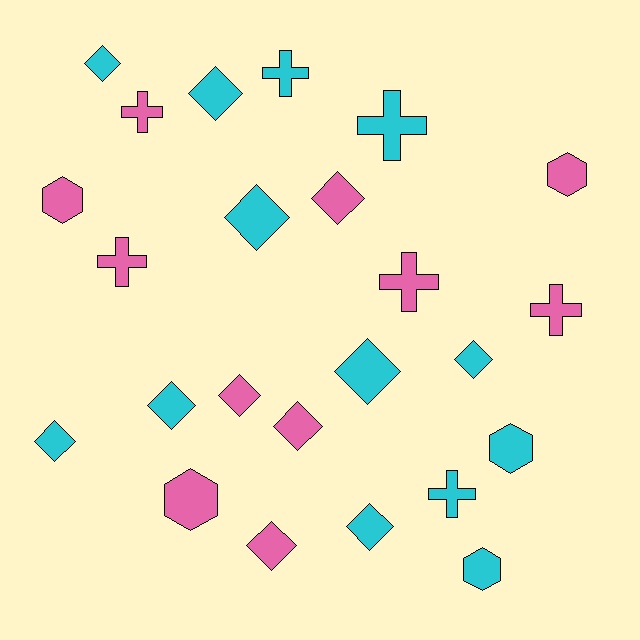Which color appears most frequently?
Cyan, with 13 objects.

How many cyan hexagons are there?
There are 2 cyan hexagons.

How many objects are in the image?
There are 24 objects.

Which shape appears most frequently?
Diamond, with 12 objects.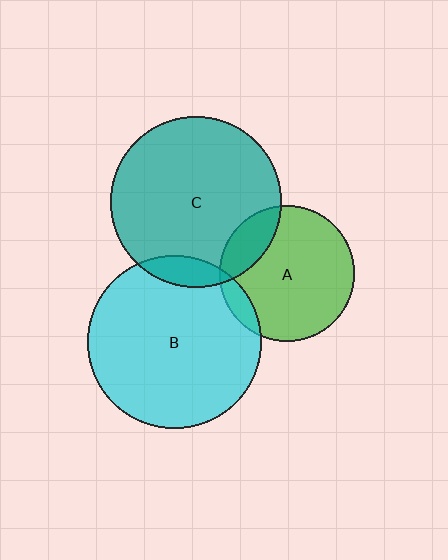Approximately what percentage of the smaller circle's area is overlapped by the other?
Approximately 10%.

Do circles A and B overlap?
Yes.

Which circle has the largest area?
Circle B (cyan).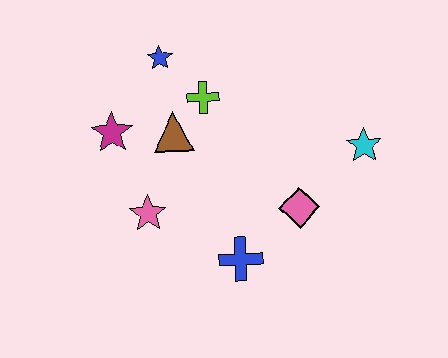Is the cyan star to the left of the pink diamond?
No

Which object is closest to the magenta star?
The brown triangle is closest to the magenta star.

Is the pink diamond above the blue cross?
Yes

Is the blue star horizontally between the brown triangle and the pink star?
Yes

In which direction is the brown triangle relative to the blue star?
The brown triangle is below the blue star.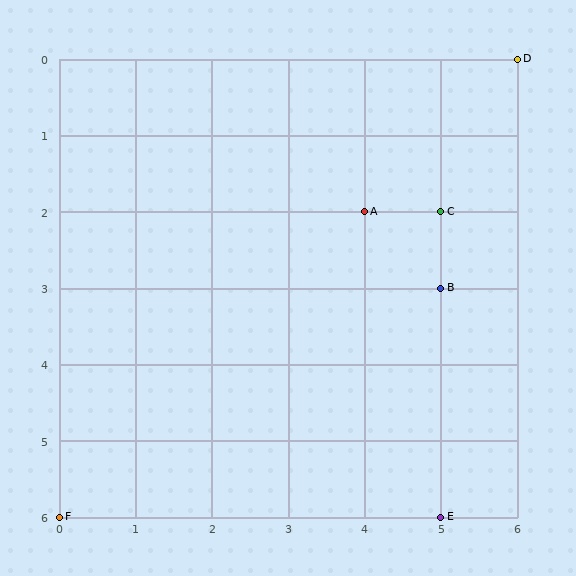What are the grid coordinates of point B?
Point B is at grid coordinates (5, 3).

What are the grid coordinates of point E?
Point E is at grid coordinates (5, 6).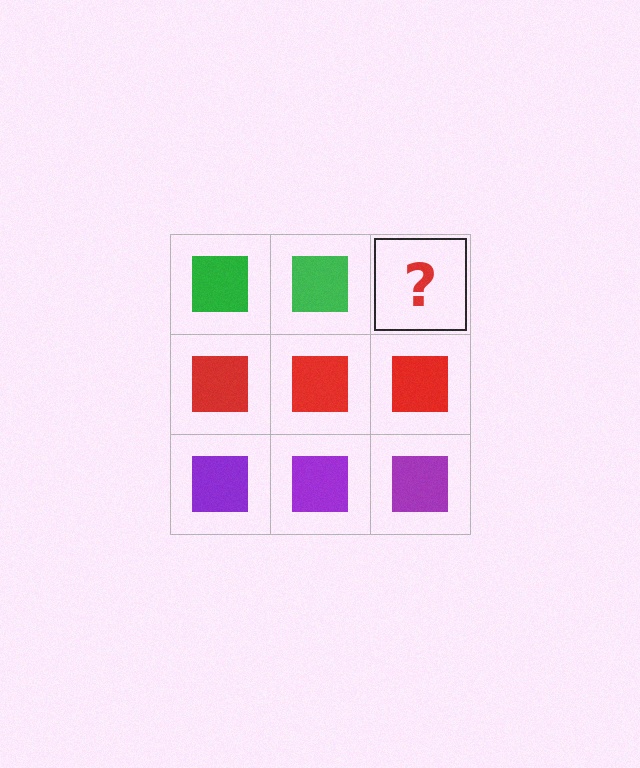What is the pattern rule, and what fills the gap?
The rule is that each row has a consistent color. The gap should be filled with a green square.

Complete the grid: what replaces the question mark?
The question mark should be replaced with a green square.